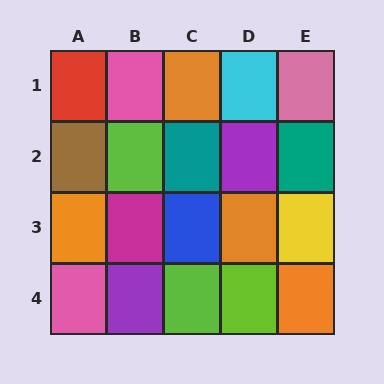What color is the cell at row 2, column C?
Teal.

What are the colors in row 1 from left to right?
Red, pink, orange, cyan, pink.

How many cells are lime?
3 cells are lime.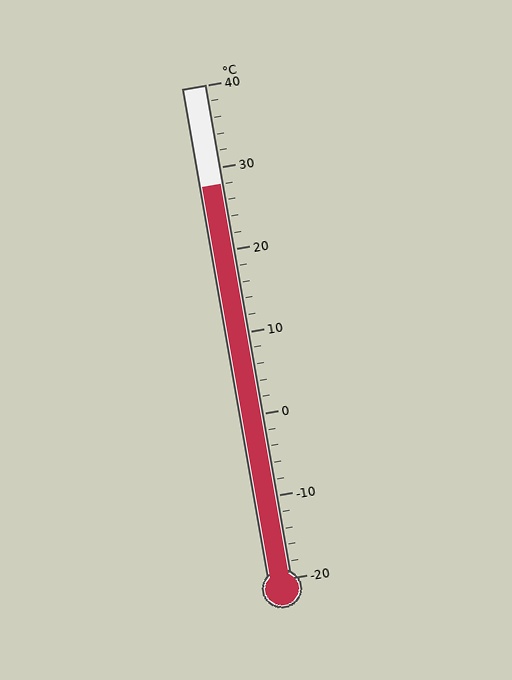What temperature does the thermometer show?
The thermometer shows approximately 28°C.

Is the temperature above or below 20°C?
The temperature is above 20°C.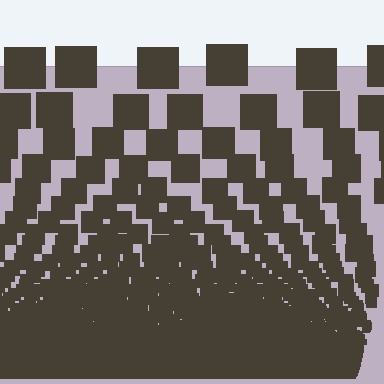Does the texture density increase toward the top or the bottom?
Density increases toward the bottom.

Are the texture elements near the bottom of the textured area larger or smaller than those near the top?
Smaller. The gradient is inverted — elements near the bottom are smaller and denser.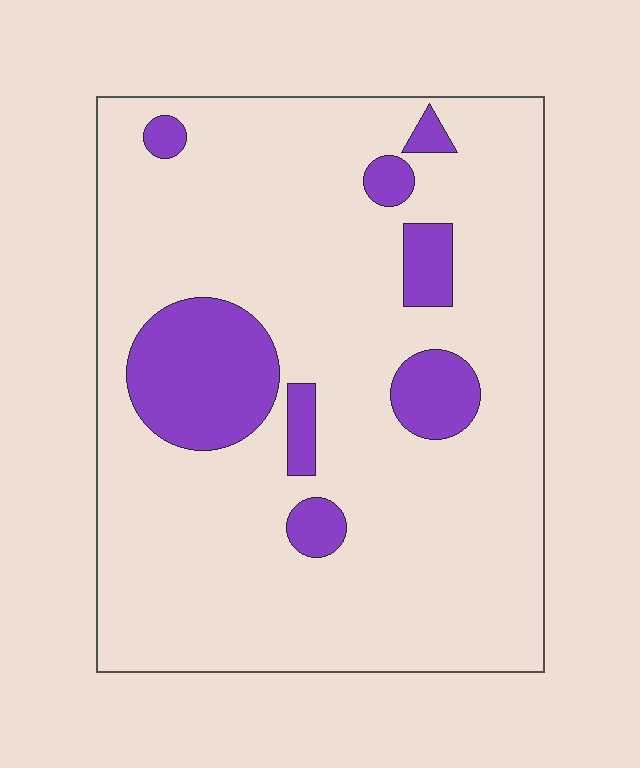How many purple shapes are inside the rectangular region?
8.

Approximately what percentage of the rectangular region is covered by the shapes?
Approximately 15%.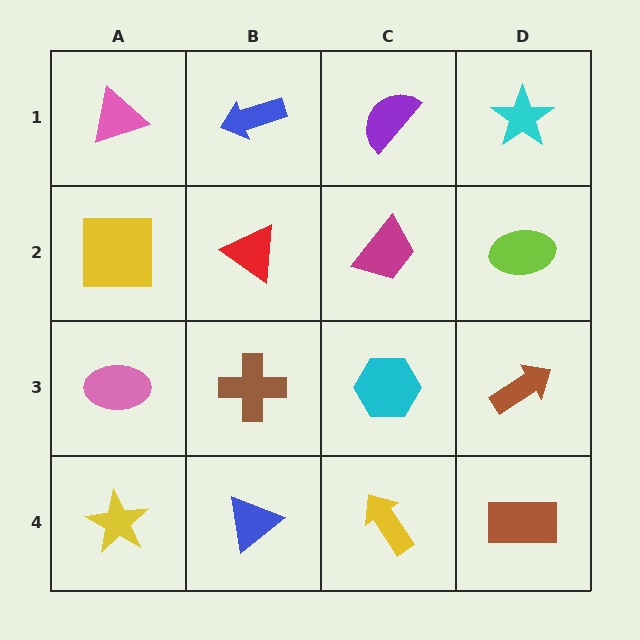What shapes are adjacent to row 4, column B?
A brown cross (row 3, column B), a yellow star (row 4, column A), a yellow arrow (row 4, column C).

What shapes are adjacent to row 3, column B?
A red triangle (row 2, column B), a blue triangle (row 4, column B), a pink ellipse (row 3, column A), a cyan hexagon (row 3, column C).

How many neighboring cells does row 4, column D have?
2.